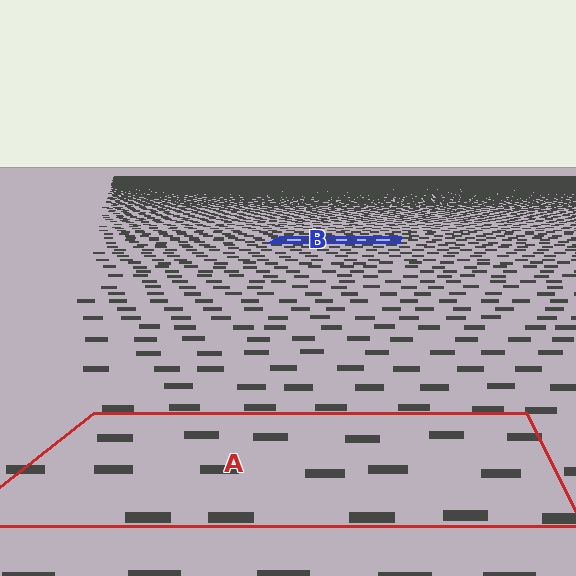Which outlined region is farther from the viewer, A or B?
Region B is farther from the viewer — the texture elements inside it appear smaller and more densely packed.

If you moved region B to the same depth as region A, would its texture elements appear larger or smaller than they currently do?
They would appear larger. At a closer depth, the same texture elements are projected at a bigger on-screen size.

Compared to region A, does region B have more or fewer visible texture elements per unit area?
Region B has more texture elements per unit area — they are packed more densely because it is farther away.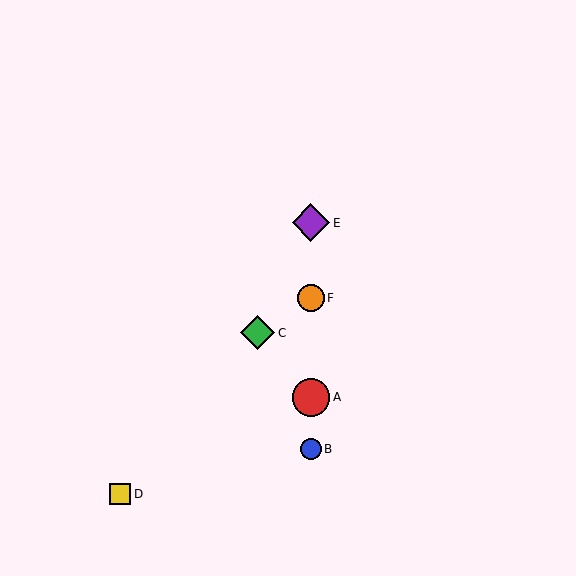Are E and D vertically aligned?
No, E is at x≈311 and D is at x≈120.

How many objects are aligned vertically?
4 objects (A, B, E, F) are aligned vertically.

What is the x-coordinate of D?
Object D is at x≈120.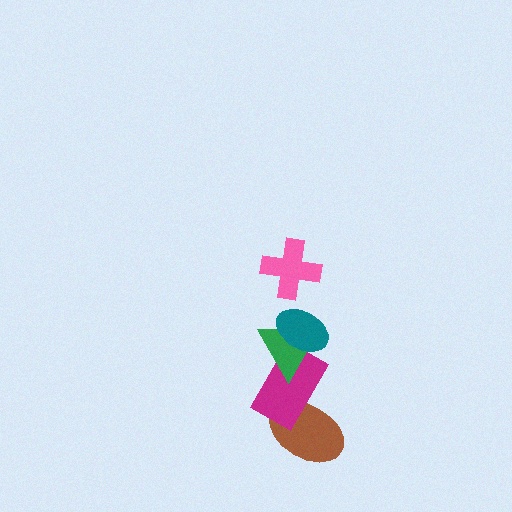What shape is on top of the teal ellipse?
The pink cross is on top of the teal ellipse.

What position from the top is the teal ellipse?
The teal ellipse is 2nd from the top.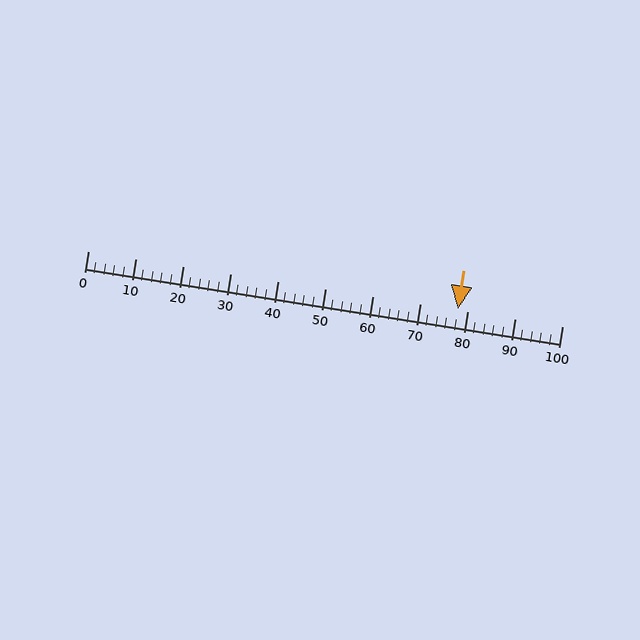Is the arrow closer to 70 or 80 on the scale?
The arrow is closer to 80.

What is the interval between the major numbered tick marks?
The major tick marks are spaced 10 units apart.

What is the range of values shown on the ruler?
The ruler shows values from 0 to 100.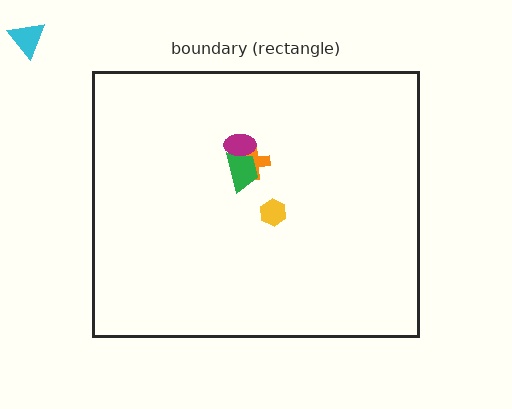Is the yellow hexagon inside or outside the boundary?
Inside.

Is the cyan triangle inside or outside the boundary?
Outside.